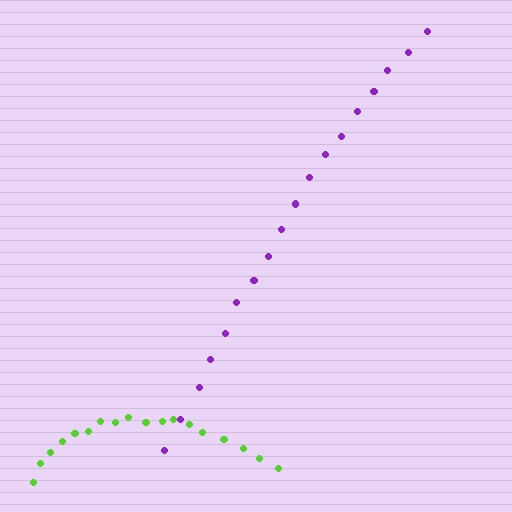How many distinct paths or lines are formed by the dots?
There are 2 distinct paths.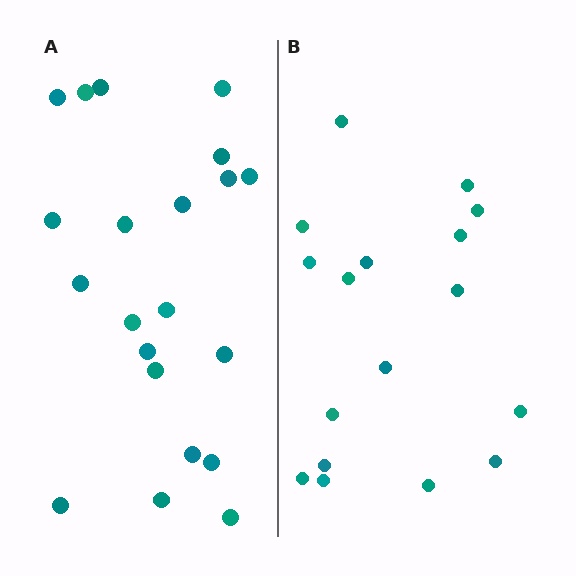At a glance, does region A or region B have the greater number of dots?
Region A (the left region) has more dots.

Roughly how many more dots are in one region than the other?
Region A has about 4 more dots than region B.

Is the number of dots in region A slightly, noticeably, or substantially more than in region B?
Region A has only slightly more — the two regions are fairly close. The ratio is roughly 1.2 to 1.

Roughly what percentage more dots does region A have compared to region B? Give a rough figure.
About 25% more.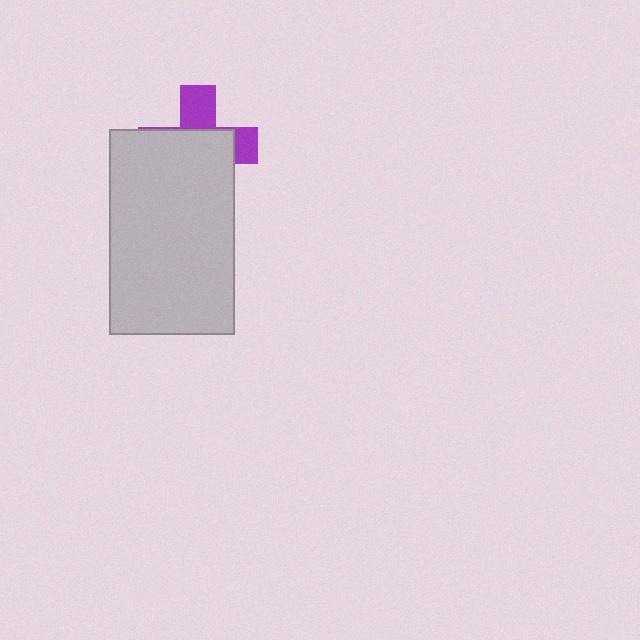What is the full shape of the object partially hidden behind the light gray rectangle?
The partially hidden object is a purple cross.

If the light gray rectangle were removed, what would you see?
You would see the complete purple cross.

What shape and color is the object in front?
The object in front is a light gray rectangle.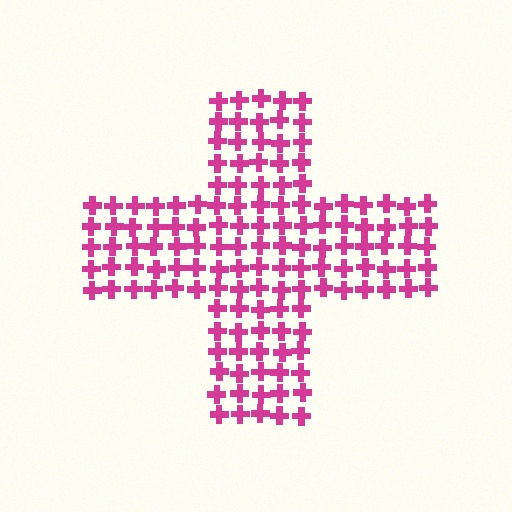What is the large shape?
The large shape is a cross.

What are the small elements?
The small elements are crosses.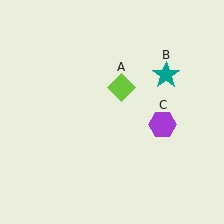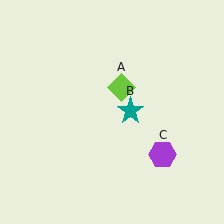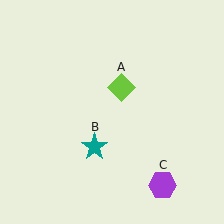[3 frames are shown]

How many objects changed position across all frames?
2 objects changed position: teal star (object B), purple hexagon (object C).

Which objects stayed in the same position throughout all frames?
Lime diamond (object A) remained stationary.